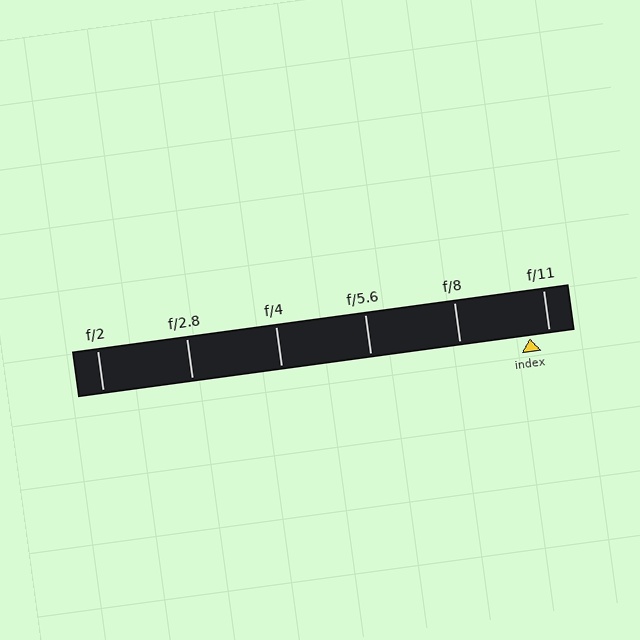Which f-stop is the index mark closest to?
The index mark is closest to f/11.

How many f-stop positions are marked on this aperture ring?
There are 6 f-stop positions marked.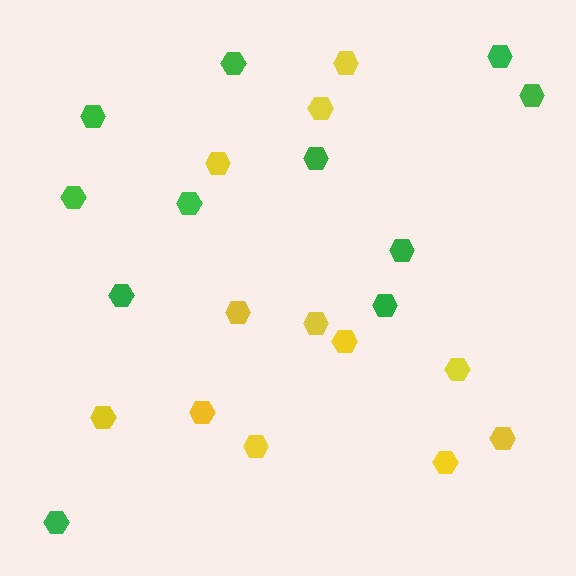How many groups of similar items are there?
There are 2 groups: one group of yellow hexagons (12) and one group of green hexagons (11).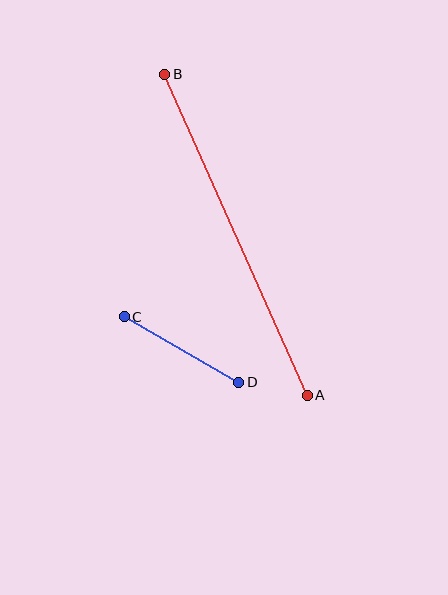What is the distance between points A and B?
The distance is approximately 351 pixels.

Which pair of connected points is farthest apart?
Points A and B are farthest apart.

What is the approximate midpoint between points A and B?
The midpoint is at approximately (236, 235) pixels.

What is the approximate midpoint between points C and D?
The midpoint is at approximately (181, 349) pixels.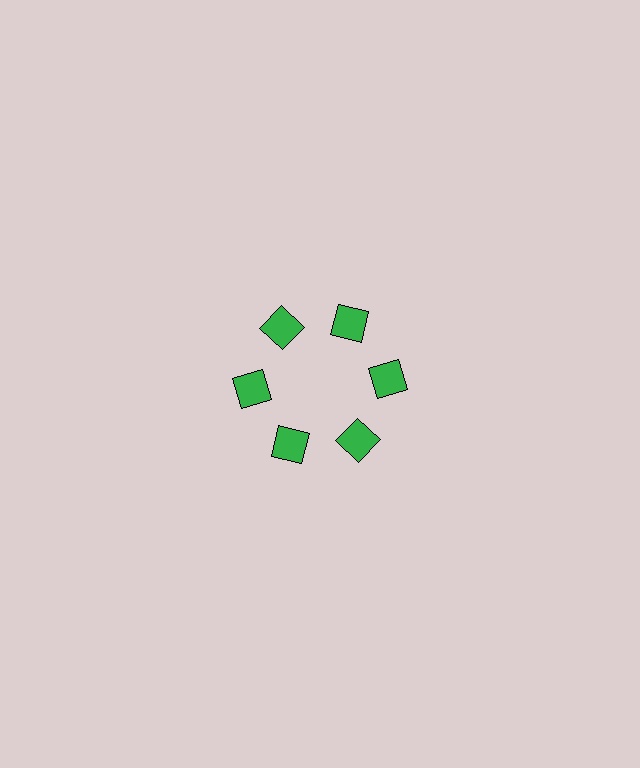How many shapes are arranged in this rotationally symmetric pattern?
There are 6 shapes, arranged in 6 groups of 1.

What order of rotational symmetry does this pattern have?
This pattern has 6-fold rotational symmetry.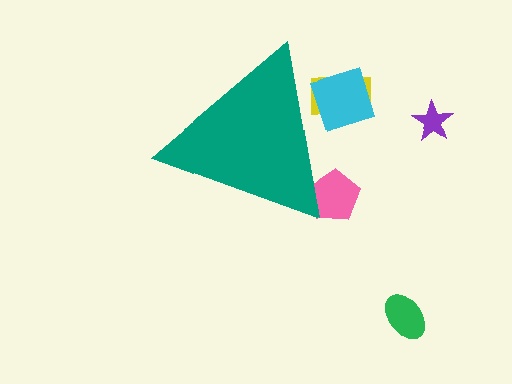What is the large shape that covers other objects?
A teal triangle.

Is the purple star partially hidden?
No, the purple star is fully visible.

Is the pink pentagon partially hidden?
Yes, the pink pentagon is partially hidden behind the teal triangle.